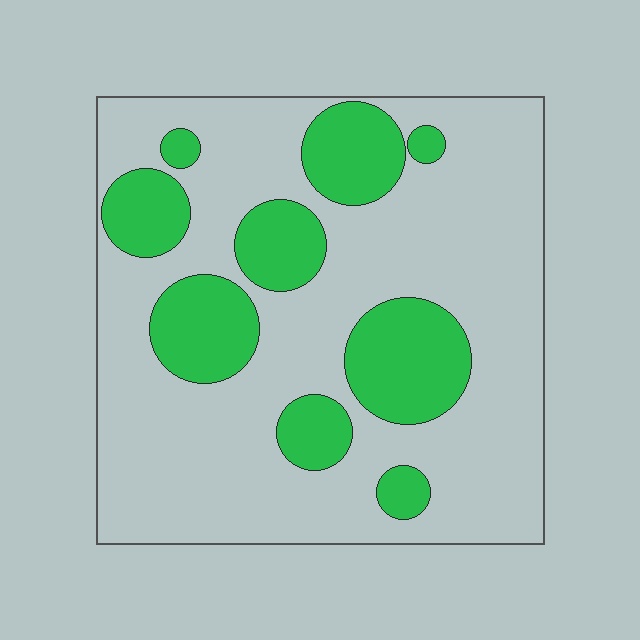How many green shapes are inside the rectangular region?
9.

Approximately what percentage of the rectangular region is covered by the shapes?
Approximately 25%.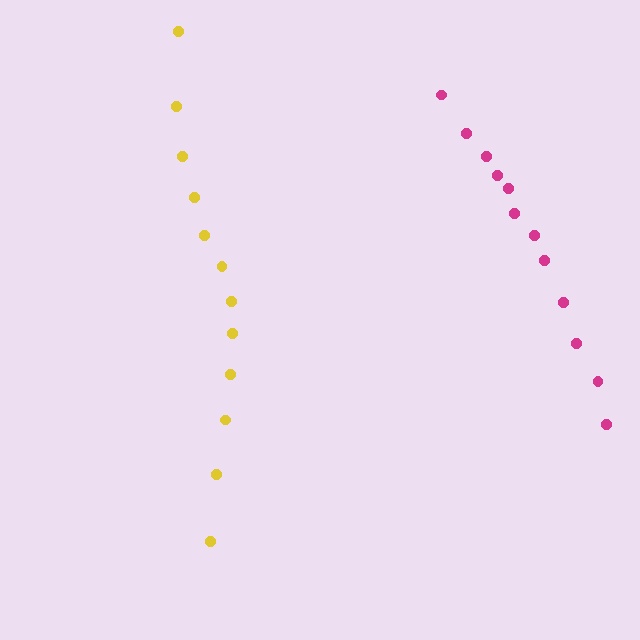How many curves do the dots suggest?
There are 2 distinct paths.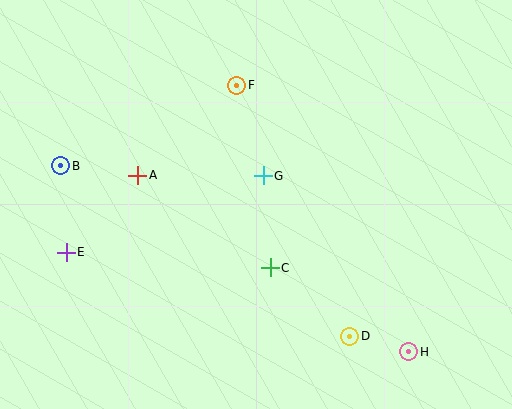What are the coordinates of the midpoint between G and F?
The midpoint between G and F is at (250, 131).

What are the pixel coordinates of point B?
Point B is at (61, 166).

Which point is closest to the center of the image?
Point G at (263, 176) is closest to the center.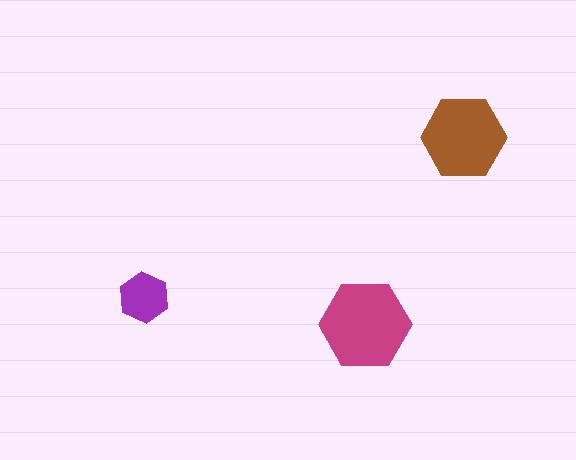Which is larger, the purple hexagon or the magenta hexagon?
The magenta one.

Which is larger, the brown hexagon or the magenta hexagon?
The magenta one.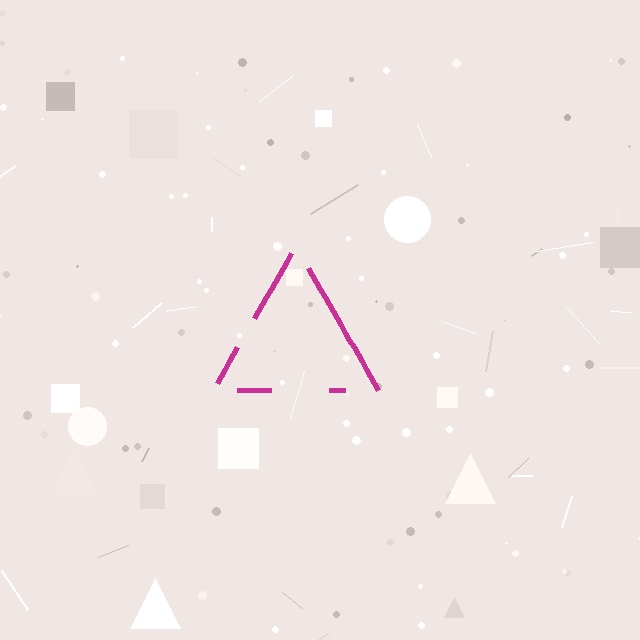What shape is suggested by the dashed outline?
The dashed outline suggests a triangle.